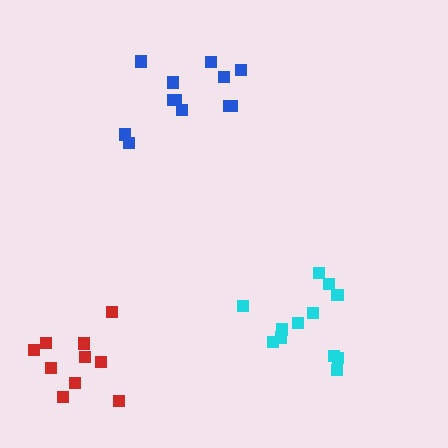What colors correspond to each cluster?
The clusters are colored: cyan, blue, red.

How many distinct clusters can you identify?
There are 3 distinct clusters.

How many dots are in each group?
Group 1: 12 dots, Group 2: 12 dots, Group 3: 10 dots (34 total).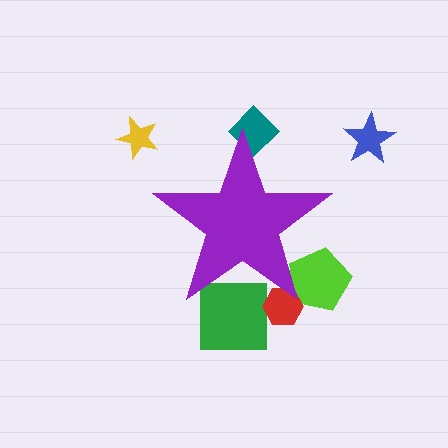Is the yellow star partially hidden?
No, the yellow star is fully visible.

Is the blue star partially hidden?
No, the blue star is fully visible.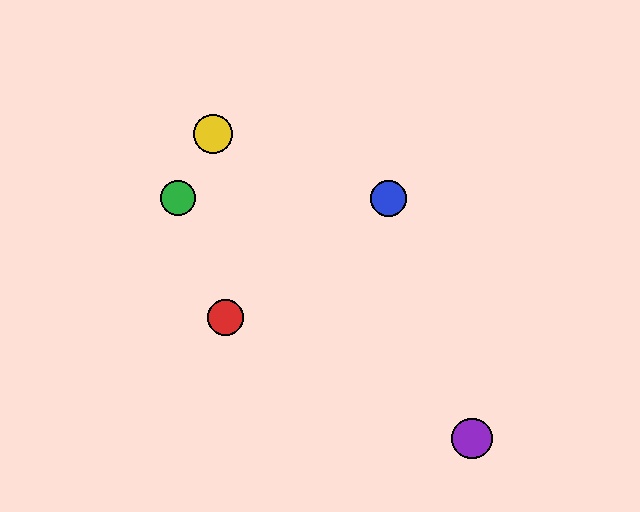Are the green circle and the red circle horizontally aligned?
No, the green circle is at y≈198 and the red circle is at y≈318.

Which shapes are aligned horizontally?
The blue circle, the green circle are aligned horizontally.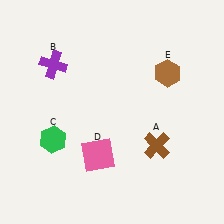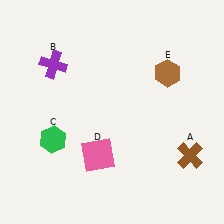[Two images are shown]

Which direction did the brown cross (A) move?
The brown cross (A) moved right.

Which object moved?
The brown cross (A) moved right.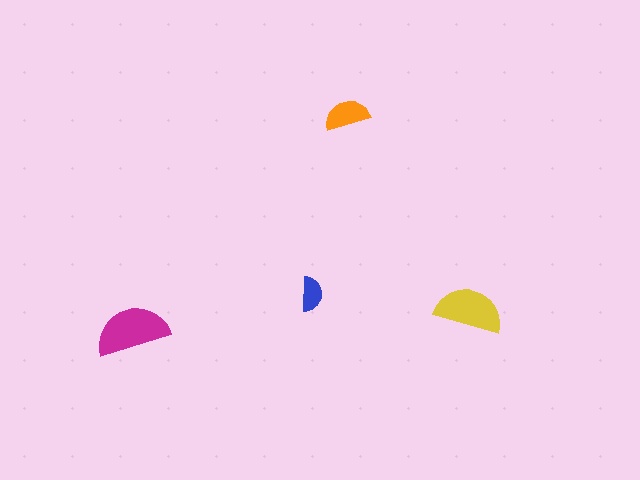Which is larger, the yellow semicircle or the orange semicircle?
The yellow one.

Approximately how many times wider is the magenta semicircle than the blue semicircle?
About 2 times wider.